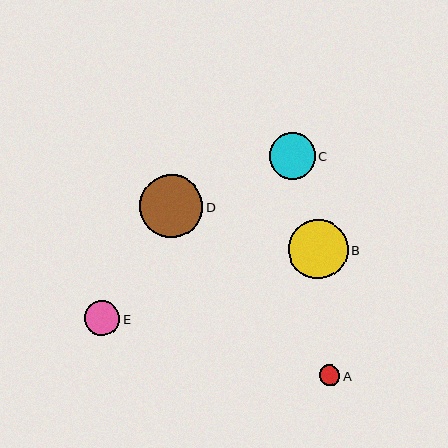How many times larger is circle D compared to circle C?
Circle D is approximately 1.4 times the size of circle C.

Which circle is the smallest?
Circle A is the smallest with a size of approximately 21 pixels.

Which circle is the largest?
Circle D is the largest with a size of approximately 63 pixels.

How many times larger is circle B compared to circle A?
Circle B is approximately 2.9 times the size of circle A.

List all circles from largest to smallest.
From largest to smallest: D, B, C, E, A.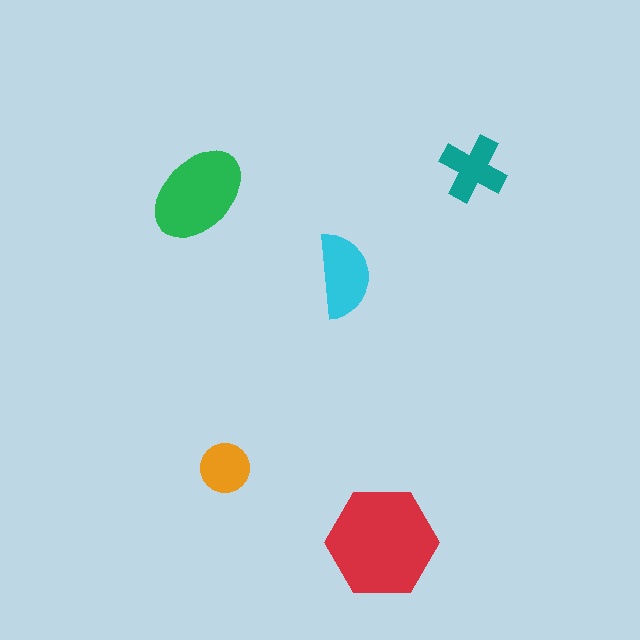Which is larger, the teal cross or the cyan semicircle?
The cyan semicircle.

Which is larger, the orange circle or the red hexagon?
The red hexagon.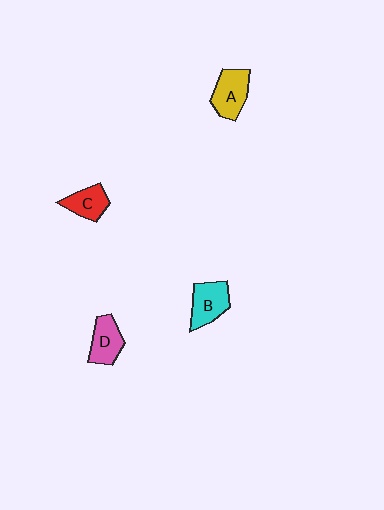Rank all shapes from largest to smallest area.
From largest to smallest: A (yellow), B (cyan), D (pink), C (red).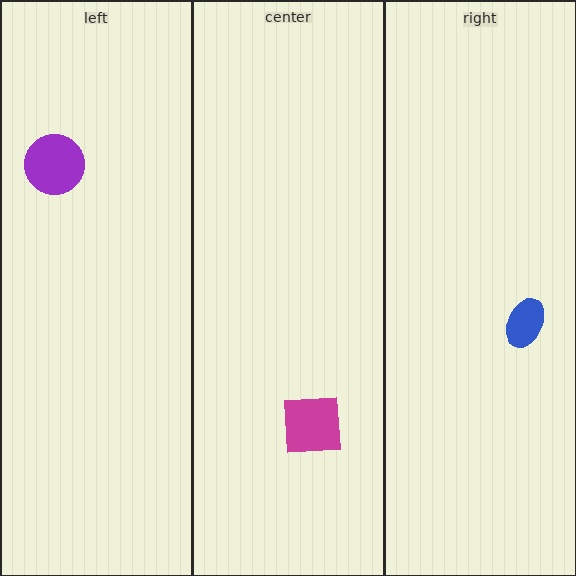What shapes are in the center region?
The magenta square.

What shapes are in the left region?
The purple circle.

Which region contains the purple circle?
The left region.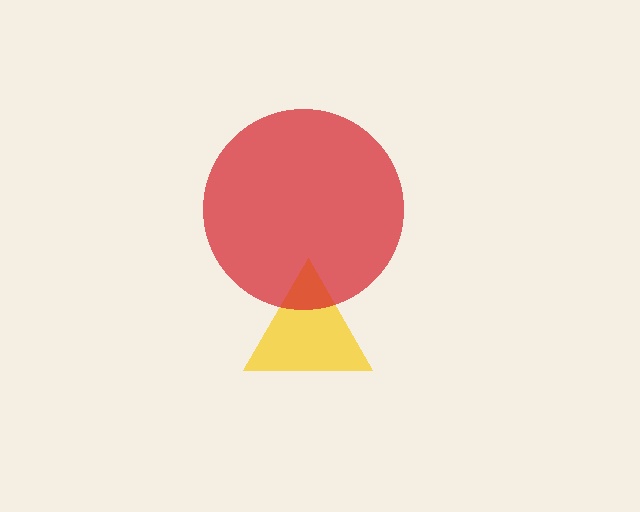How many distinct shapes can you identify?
There are 2 distinct shapes: a yellow triangle, a red circle.